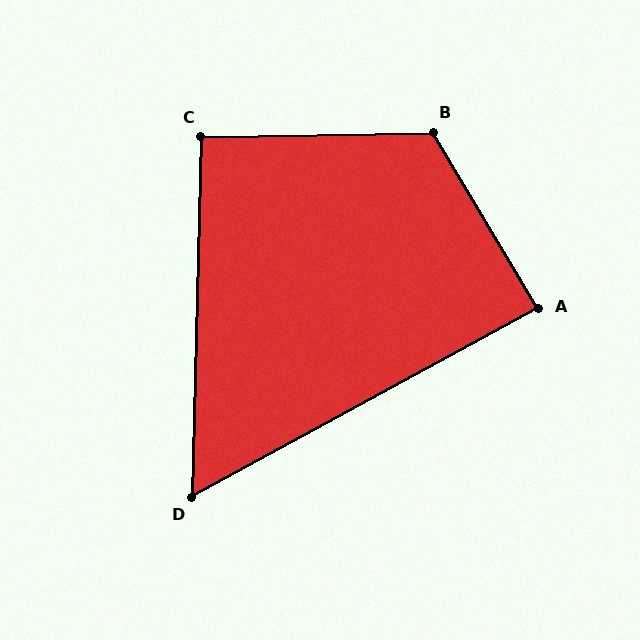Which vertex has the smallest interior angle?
D, at approximately 60 degrees.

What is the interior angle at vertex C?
Approximately 92 degrees (approximately right).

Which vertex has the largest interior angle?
B, at approximately 120 degrees.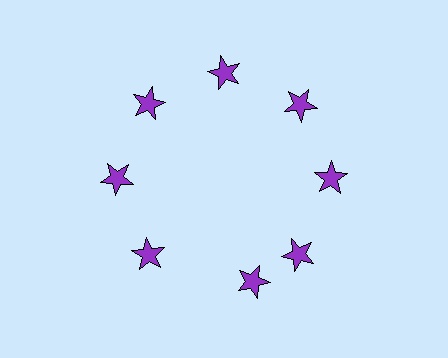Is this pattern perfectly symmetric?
No. The 8 purple stars are arranged in a ring, but one element near the 6 o'clock position is rotated out of alignment along the ring, breaking the 8-fold rotational symmetry.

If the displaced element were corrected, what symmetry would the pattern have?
It would have 8-fold rotational symmetry — the pattern would map onto itself every 45 degrees.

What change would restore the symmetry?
The symmetry would be restored by rotating it back into even spacing with its neighbors so that all 8 stars sit at equal angles and equal distance from the center.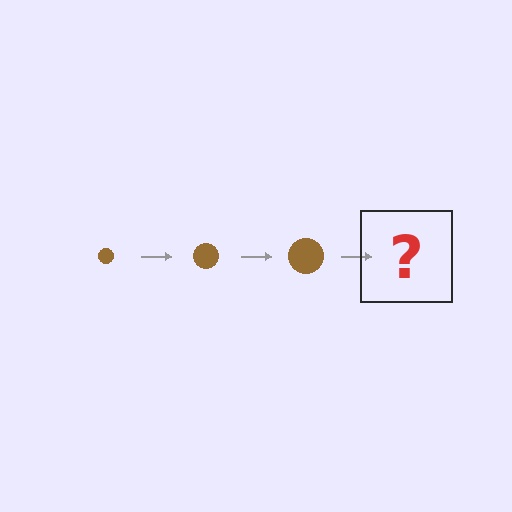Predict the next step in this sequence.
The next step is a brown circle, larger than the previous one.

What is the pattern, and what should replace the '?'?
The pattern is that the circle gets progressively larger each step. The '?' should be a brown circle, larger than the previous one.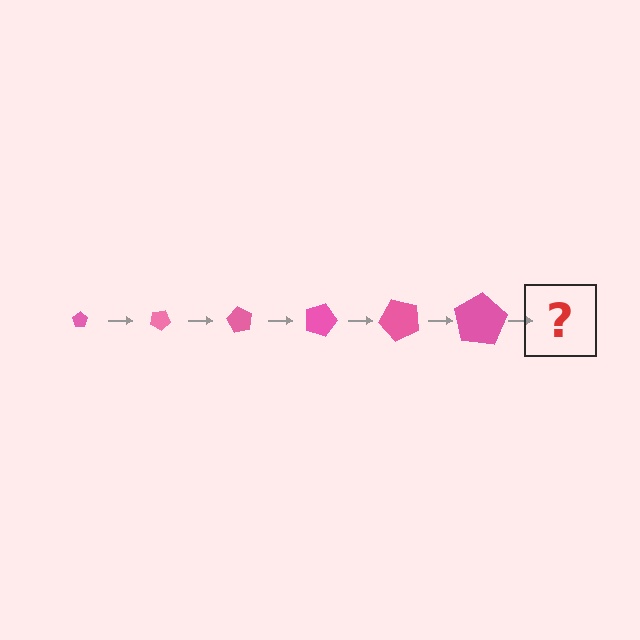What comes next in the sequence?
The next element should be a pentagon, larger than the previous one and rotated 180 degrees from the start.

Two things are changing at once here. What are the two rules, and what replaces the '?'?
The two rules are that the pentagon grows larger each step and it rotates 30 degrees each step. The '?' should be a pentagon, larger than the previous one and rotated 180 degrees from the start.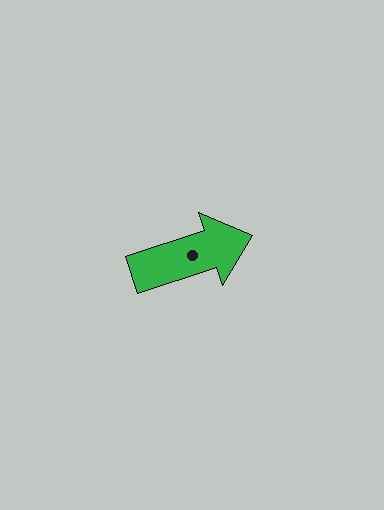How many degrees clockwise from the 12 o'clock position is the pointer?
Approximately 72 degrees.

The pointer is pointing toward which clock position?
Roughly 2 o'clock.